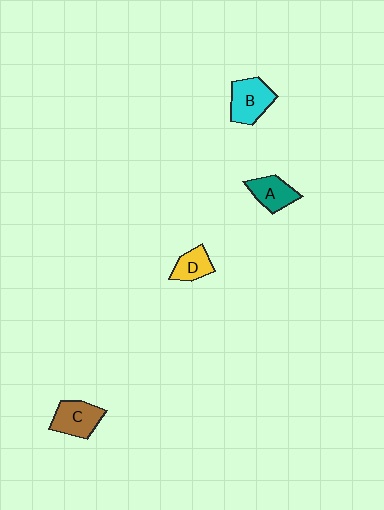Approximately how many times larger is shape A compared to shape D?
Approximately 1.2 times.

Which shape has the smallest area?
Shape D (yellow).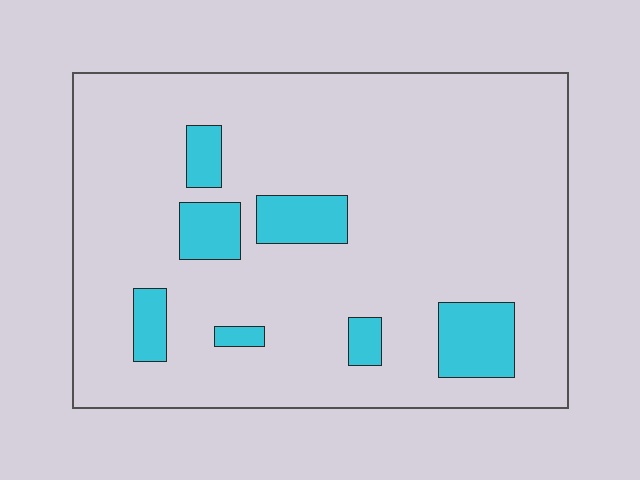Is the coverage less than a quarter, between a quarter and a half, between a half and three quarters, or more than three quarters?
Less than a quarter.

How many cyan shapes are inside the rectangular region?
7.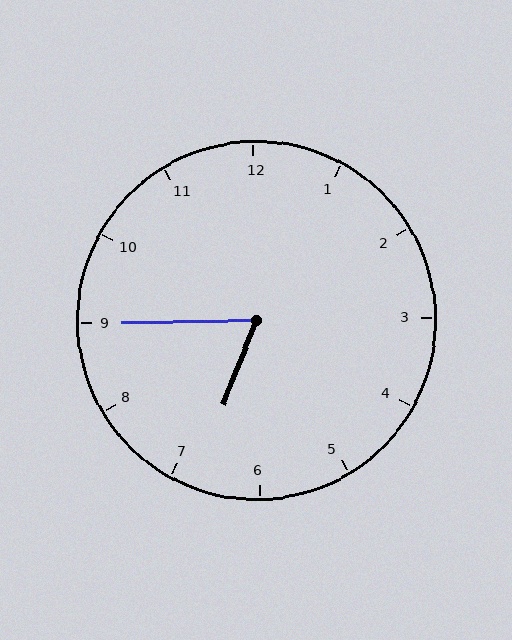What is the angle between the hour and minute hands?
Approximately 68 degrees.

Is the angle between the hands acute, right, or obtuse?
It is acute.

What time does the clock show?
6:45.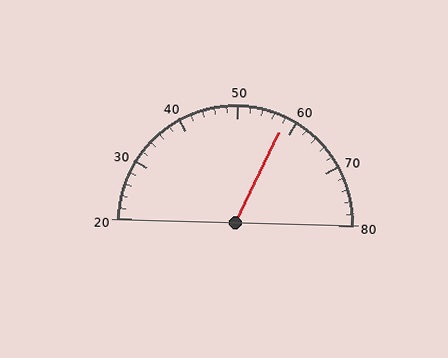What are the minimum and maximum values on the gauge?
The gauge ranges from 20 to 80.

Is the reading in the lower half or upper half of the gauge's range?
The reading is in the upper half of the range (20 to 80).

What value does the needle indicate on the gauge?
The needle indicates approximately 58.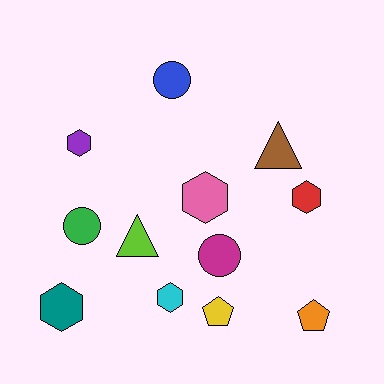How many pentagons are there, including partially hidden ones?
There are 2 pentagons.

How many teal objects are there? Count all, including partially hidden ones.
There is 1 teal object.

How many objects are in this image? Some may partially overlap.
There are 12 objects.